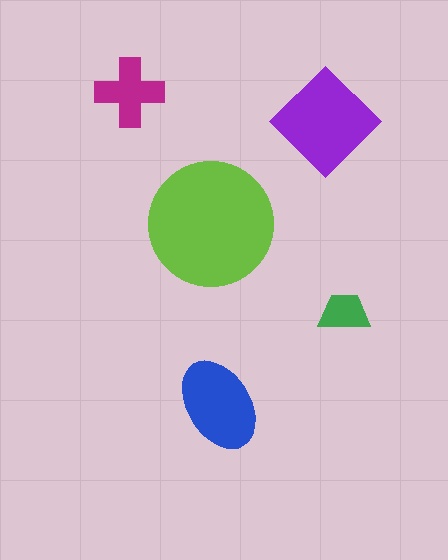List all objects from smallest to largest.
The green trapezoid, the magenta cross, the blue ellipse, the purple diamond, the lime circle.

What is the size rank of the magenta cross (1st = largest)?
4th.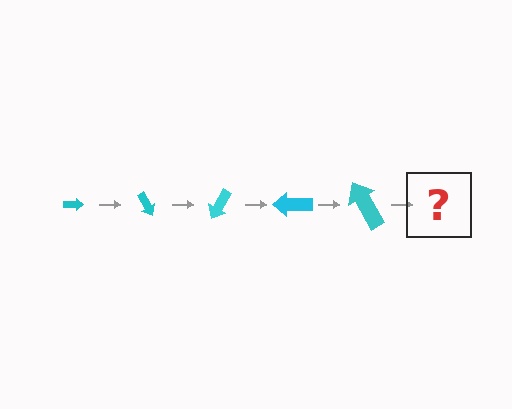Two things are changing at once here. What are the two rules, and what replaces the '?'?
The two rules are that the arrow grows larger each step and it rotates 60 degrees each step. The '?' should be an arrow, larger than the previous one and rotated 300 degrees from the start.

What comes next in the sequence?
The next element should be an arrow, larger than the previous one and rotated 300 degrees from the start.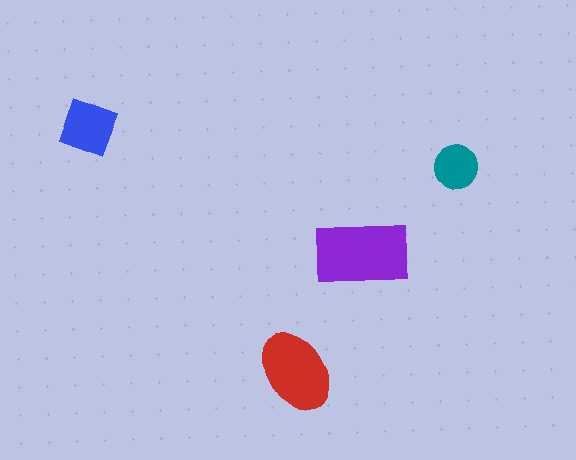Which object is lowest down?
The red ellipse is bottommost.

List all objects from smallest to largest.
The teal circle, the blue diamond, the red ellipse, the purple rectangle.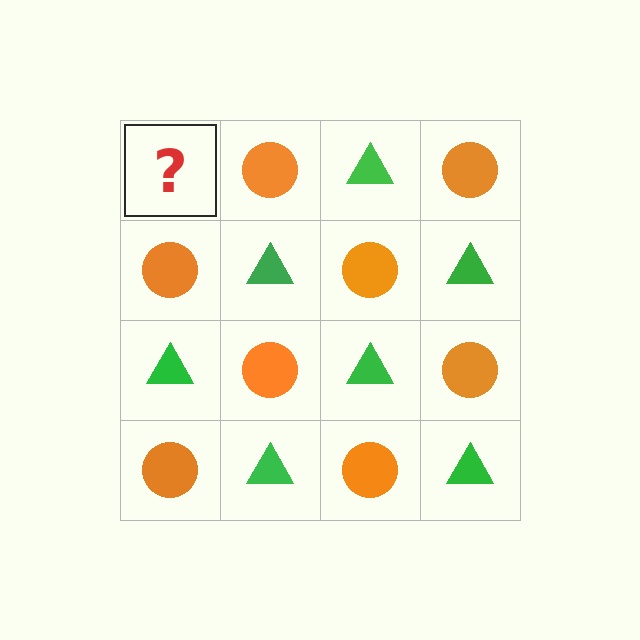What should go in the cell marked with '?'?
The missing cell should contain a green triangle.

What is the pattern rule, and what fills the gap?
The rule is that it alternates green triangle and orange circle in a checkerboard pattern. The gap should be filled with a green triangle.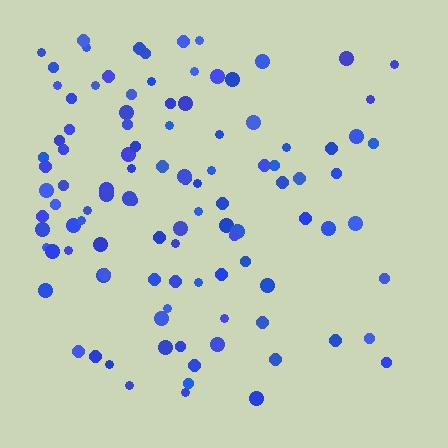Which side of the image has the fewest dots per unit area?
The right.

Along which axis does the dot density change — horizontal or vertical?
Horizontal.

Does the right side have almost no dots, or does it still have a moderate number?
Still a moderate number, just noticeably fewer than the left.